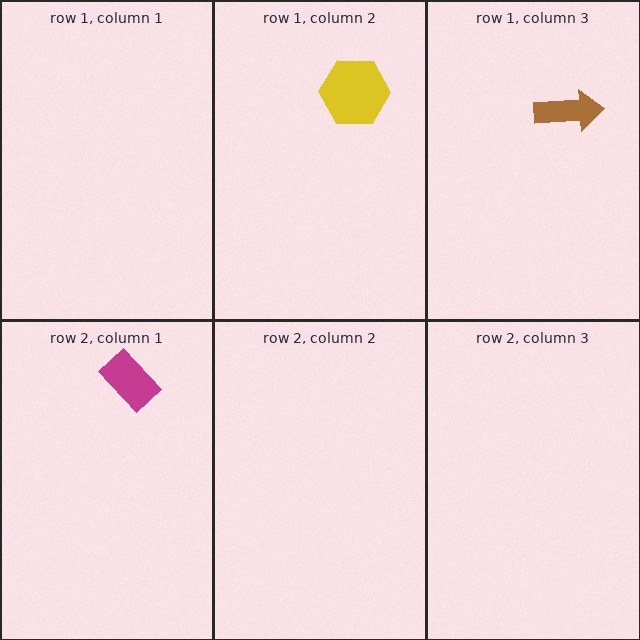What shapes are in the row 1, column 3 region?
The brown arrow.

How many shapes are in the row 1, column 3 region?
1.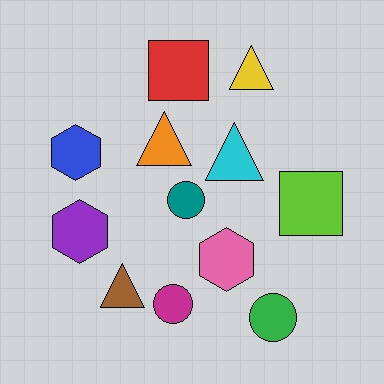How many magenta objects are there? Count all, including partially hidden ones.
There is 1 magenta object.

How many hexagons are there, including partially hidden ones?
There are 3 hexagons.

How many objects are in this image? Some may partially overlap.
There are 12 objects.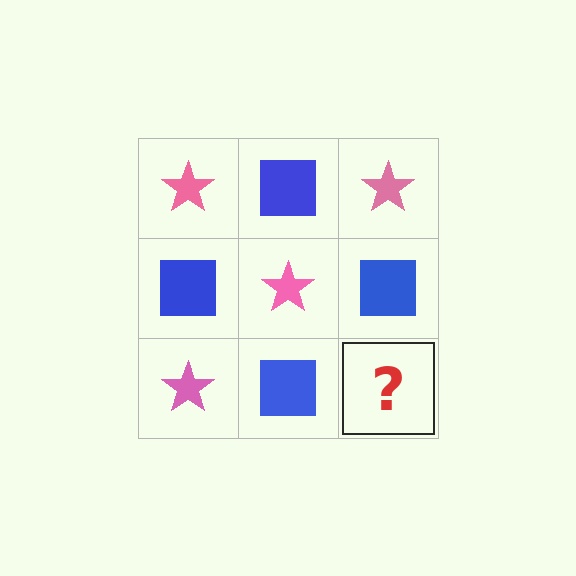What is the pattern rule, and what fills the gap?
The rule is that it alternates pink star and blue square in a checkerboard pattern. The gap should be filled with a pink star.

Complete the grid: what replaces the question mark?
The question mark should be replaced with a pink star.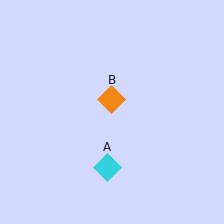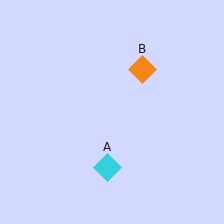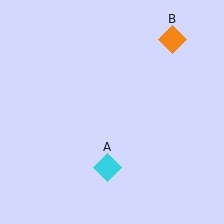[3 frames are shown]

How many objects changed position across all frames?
1 object changed position: orange diamond (object B).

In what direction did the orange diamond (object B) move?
The orange diamond (object B) moved up and to the right.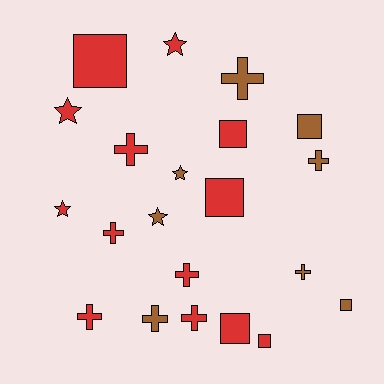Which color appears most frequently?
Red, with 13 objects.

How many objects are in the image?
There are 21 objects.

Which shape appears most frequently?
Cross, with 9 objects.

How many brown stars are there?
There are 2 brown stars.